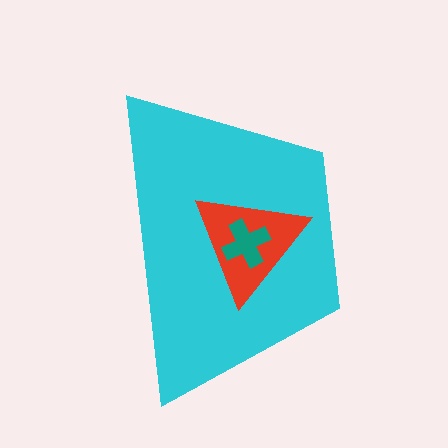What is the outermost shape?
The cyan trapezoid.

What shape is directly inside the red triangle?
The teal cross.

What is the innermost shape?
The teal cross.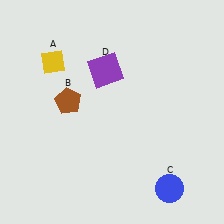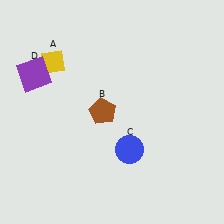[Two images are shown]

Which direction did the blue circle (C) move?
The blue circle (C) moved left.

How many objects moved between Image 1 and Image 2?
3 objects moved between the two images.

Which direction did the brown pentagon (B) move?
The brown pentagon (B) moved right.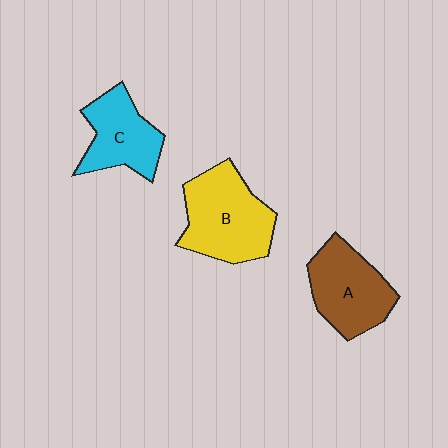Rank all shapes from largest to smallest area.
From largest to smallest: B (yellow), A (brown), C (cyan).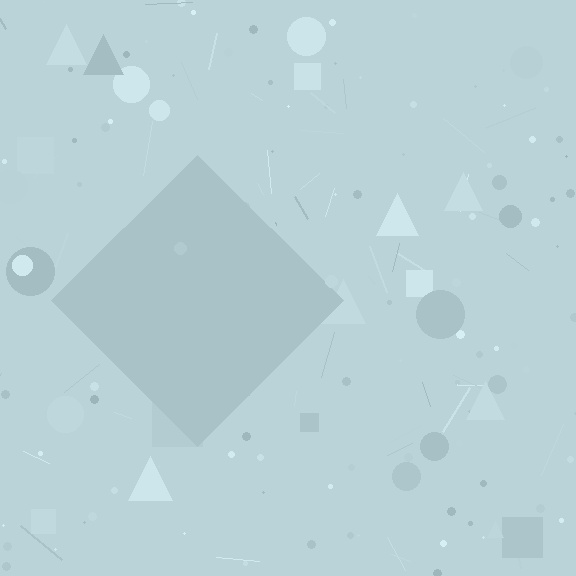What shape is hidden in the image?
A diamond is hidden in the image.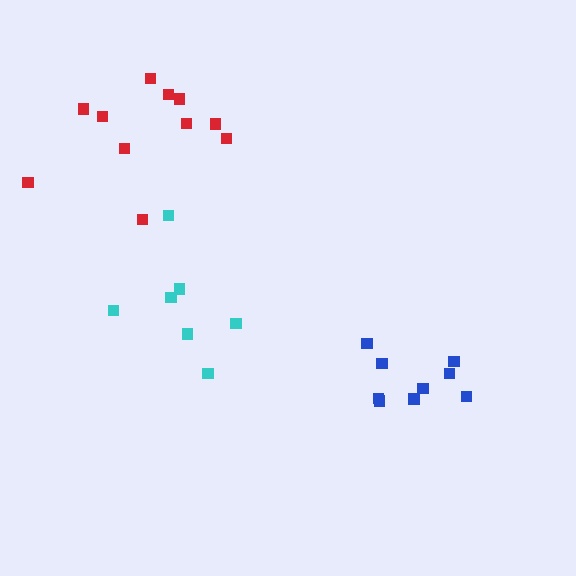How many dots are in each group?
Group 1: 9 dots, Group 2: 11 dots, Group 3: 7 dots (27 total).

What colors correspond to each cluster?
The clusters are colored: blue, red, cyan.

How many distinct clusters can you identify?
There are 3 distinct clusters.